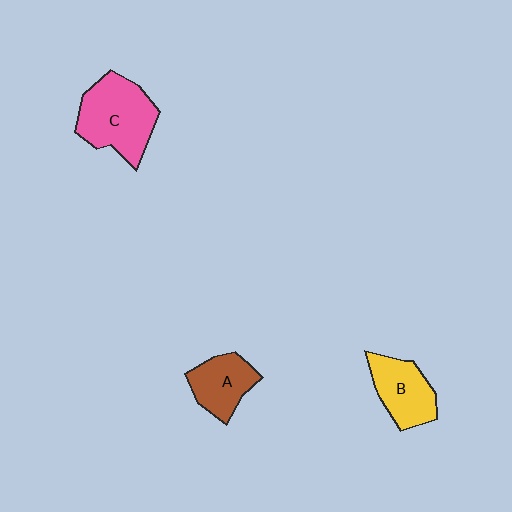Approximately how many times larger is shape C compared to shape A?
Approximately 1.6 times.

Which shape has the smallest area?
Shape A (brown).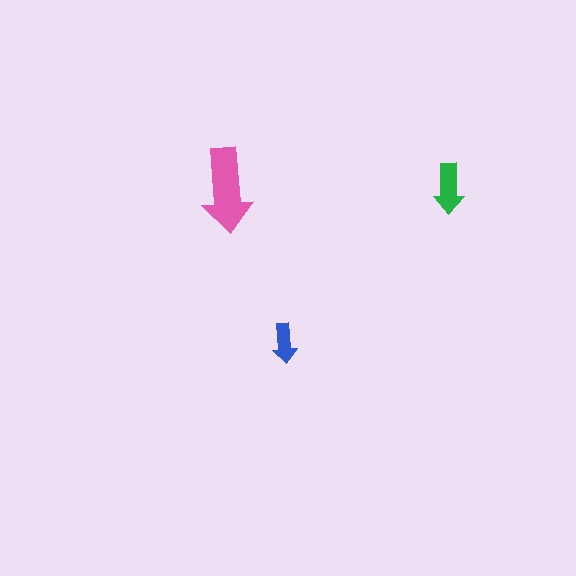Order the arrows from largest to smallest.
the pink one, the green one, the blue one.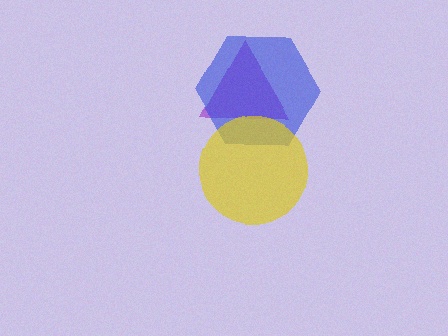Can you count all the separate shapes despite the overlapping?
Yes, there are 3 separate shapes.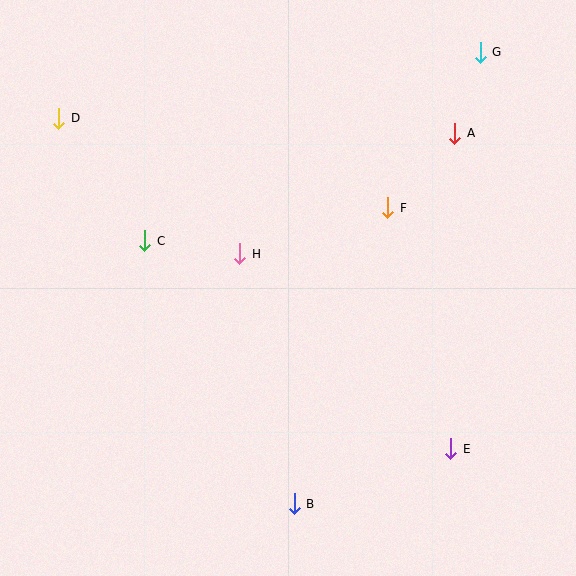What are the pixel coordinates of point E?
Point E is at (451, 449).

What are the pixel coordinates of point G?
Point G is at (480, 52).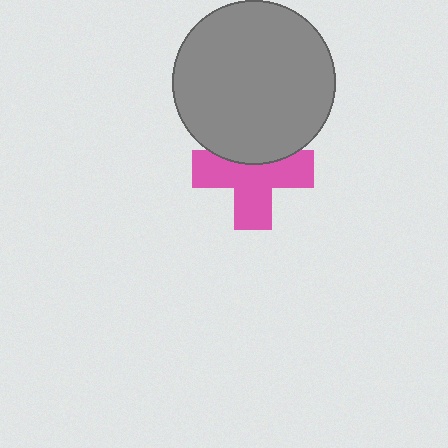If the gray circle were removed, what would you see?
You would see the complete pink cross.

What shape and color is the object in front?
The object in front is a gray circle.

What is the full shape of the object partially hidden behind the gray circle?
The partially hidden object is a pink cross.